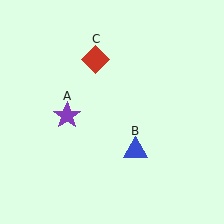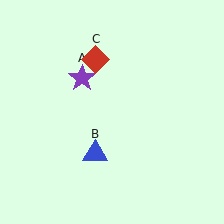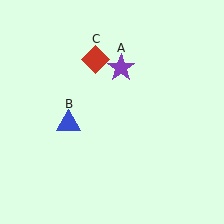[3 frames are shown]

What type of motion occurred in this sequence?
The purple star (object A), blue triangle (object B) rotated clockwise around the center of the scene.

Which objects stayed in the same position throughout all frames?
Red diamond (object C) remained stationary.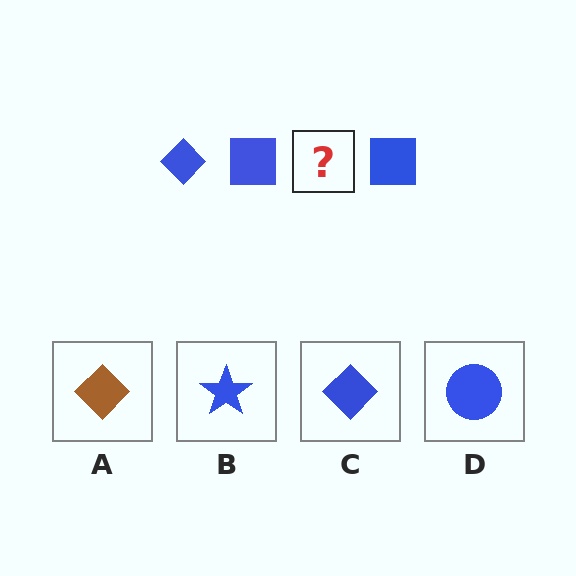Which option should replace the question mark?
Option C.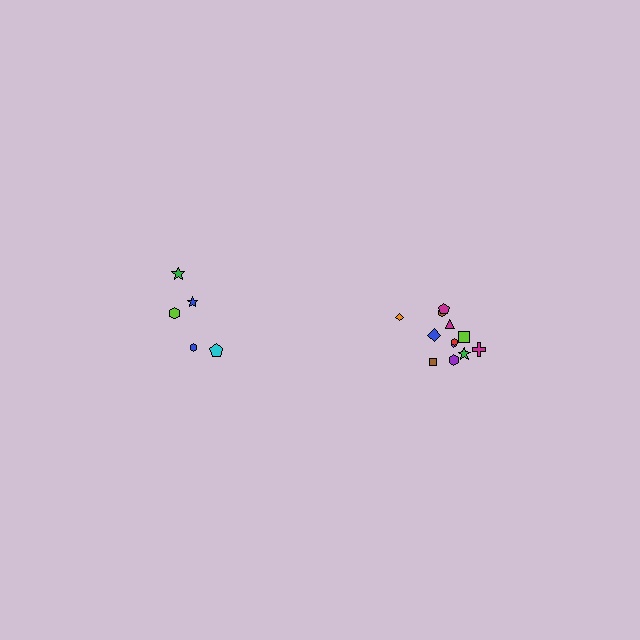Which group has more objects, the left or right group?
The right group.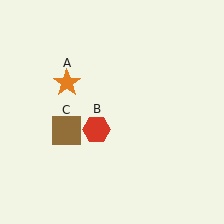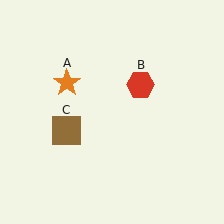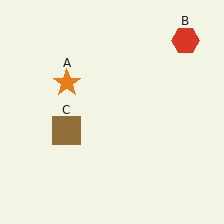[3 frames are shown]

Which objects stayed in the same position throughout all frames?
Orange star (object A) and brown square (object C) remained stationary.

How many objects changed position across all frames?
1 object changed position: red hexagon (object B).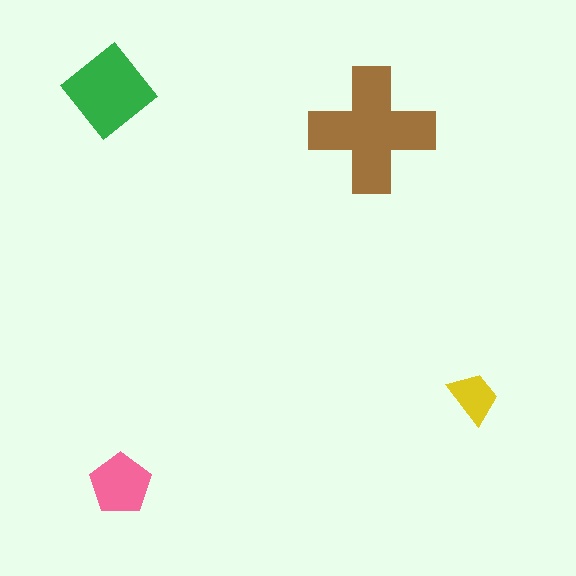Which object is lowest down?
The pink pentagon is bottommost.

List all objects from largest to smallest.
The brown cross, the green diamond, the pink pentagon, the yellow trapezoid.